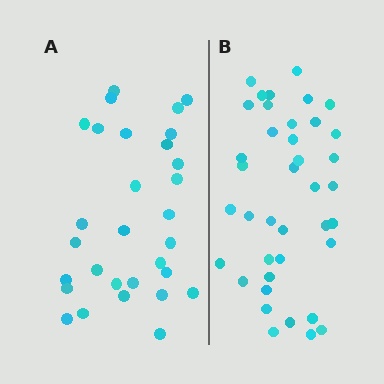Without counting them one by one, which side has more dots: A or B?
Region B (the right region) has more dots.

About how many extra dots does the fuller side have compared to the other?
Region B has roughly 8 or so more dots than region A.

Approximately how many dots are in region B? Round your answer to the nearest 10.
About 40 dots. (The exact count is 39, which rounds to 40.)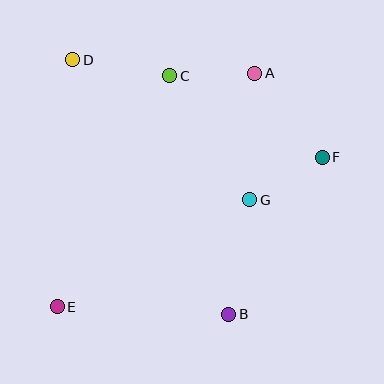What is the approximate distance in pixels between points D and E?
The distance between D and E is approximately 247 pixels.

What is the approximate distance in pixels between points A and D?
The distance between A and D is approximately 182 pixels.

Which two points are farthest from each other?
Points A and E are farthest from each other.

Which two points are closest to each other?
Points F and G are closest to each other.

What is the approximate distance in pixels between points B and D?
The distance between B and D is approximately 299 pixels.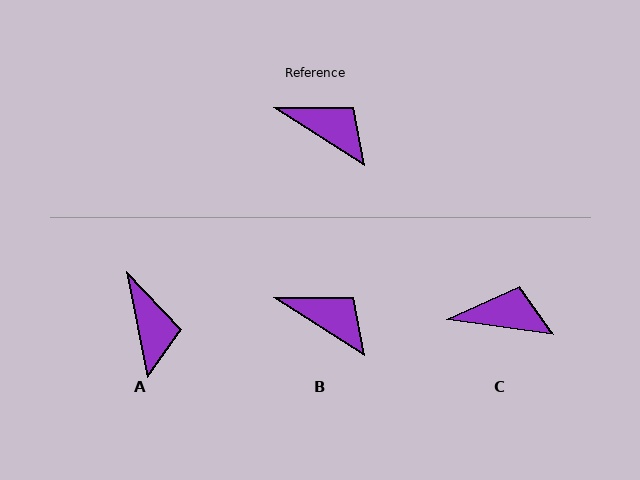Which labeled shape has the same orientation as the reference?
B.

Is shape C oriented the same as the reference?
No, it is off by about 24 degrees.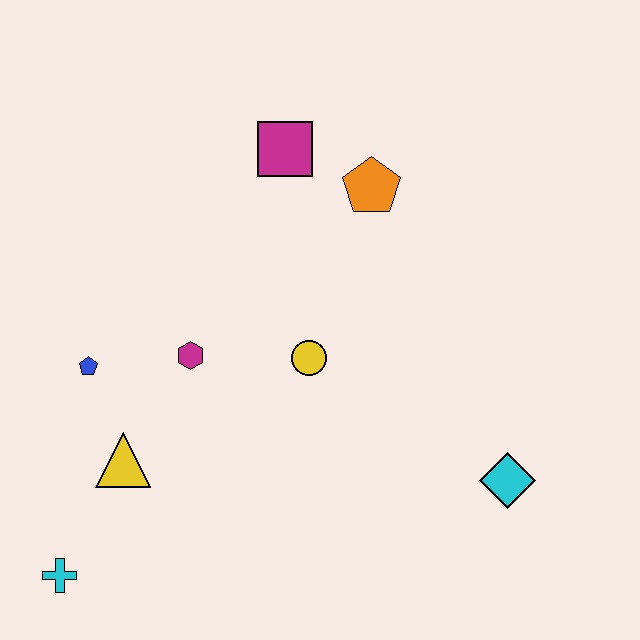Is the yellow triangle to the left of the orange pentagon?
Yes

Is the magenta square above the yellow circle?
Yes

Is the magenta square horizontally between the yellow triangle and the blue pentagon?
No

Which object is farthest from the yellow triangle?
The cyan diamond is farthest from the yellow triangle.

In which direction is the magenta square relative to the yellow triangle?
The magenta square is above the yellow triangle.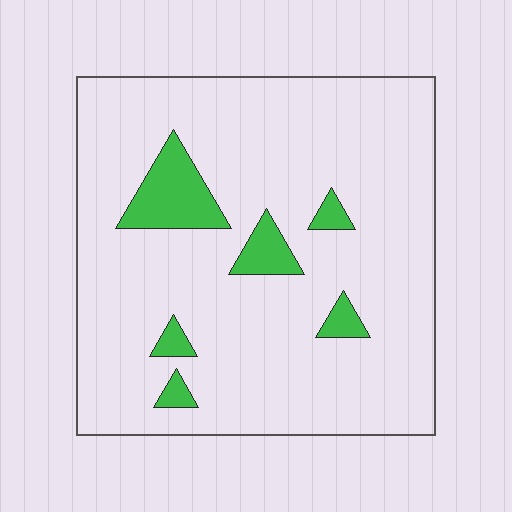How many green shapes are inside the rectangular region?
6.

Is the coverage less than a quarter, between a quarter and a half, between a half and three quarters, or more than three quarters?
Less than a quarter.